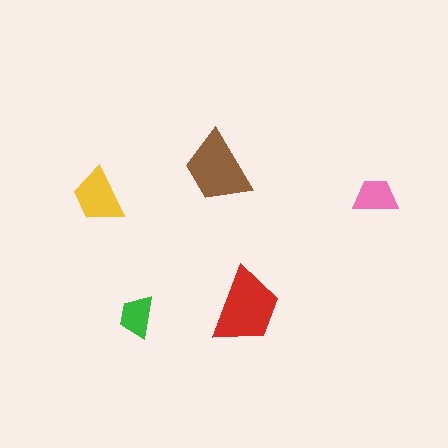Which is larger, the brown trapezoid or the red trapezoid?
The red one.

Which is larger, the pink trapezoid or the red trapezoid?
The red one.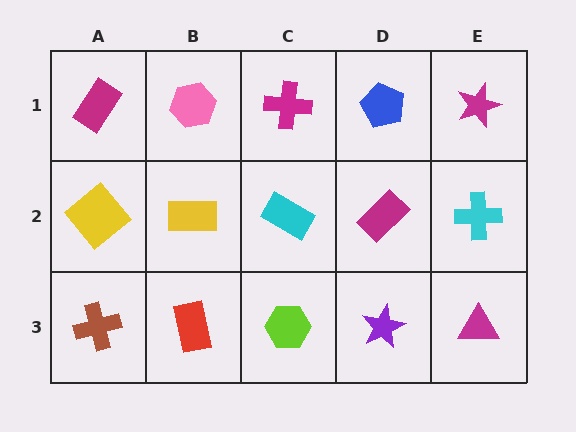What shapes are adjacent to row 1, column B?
A yellow rectangle (row 2, column B), a magenta rectangle (row 1, column A), a magenta cross (row 1, column C).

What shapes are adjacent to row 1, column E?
A cyan cross (row 2, column E), a blue pentagon (row 1, column D).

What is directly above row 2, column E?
A magenta star.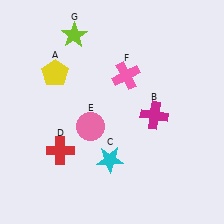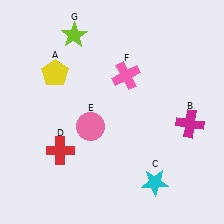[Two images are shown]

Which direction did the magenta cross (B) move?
The magenta cross (B) moved right.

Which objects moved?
The objects that moved are: the magenta cross (B), the cyan star (C).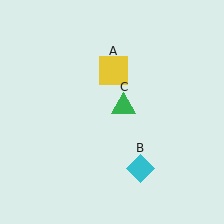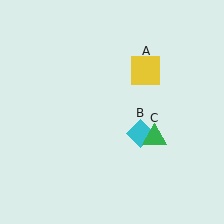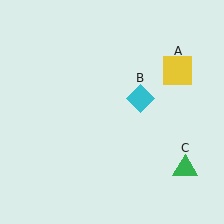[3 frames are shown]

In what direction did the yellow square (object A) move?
The yellow square (object A) moved right.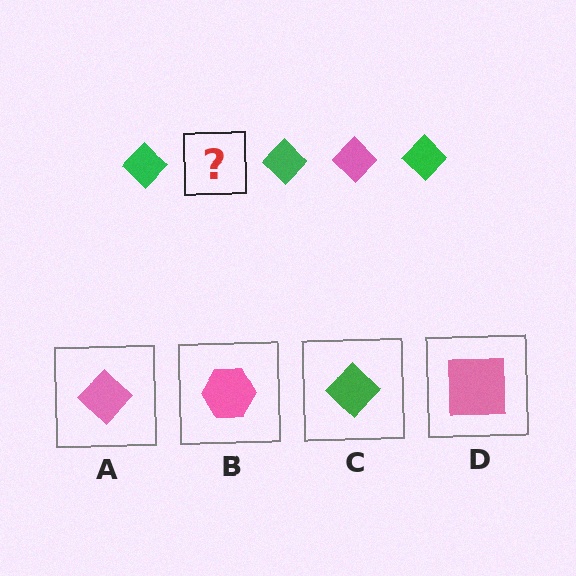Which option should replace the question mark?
Option A.